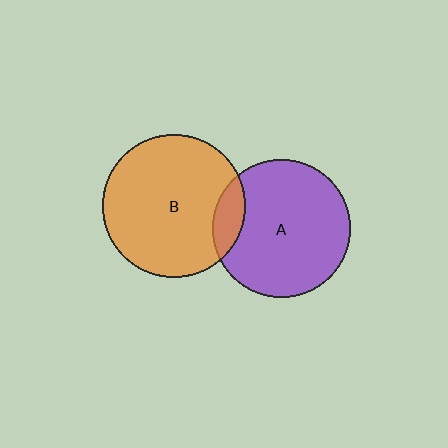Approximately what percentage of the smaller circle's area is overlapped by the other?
Approximately 15%.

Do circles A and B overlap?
Yes.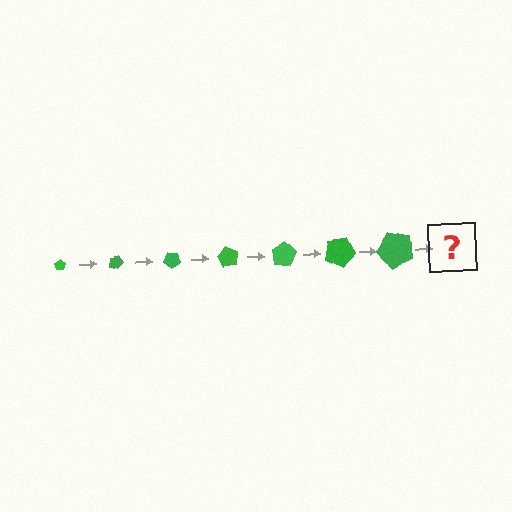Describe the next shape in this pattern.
It should be a pentagon, larger than the previous one and rotated 140 degrees from the start.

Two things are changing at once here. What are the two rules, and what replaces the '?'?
The two rules are that the pentagon grows larger each step and it rotates 20 degrees each step. The '?' should be a pentagon, larger than the previous one and rotated 140 degrees from the start.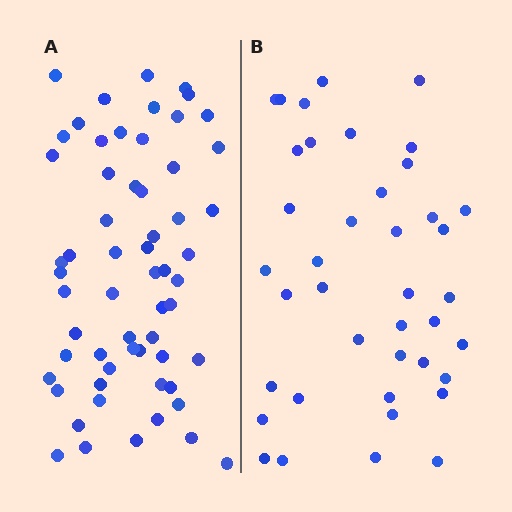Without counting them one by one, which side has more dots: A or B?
Region A (the left region) has more dots.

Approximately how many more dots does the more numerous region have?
Region A has approximately 20 more dots than region B.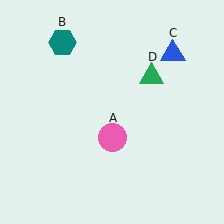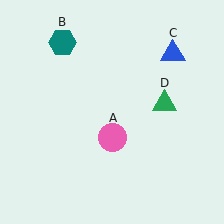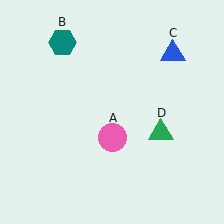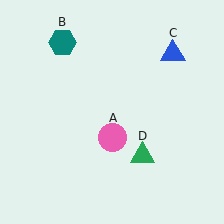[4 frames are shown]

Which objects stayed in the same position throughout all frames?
Pink circle (object A) and teal hexagon (object B) and blue triangle (object C) remained stationary.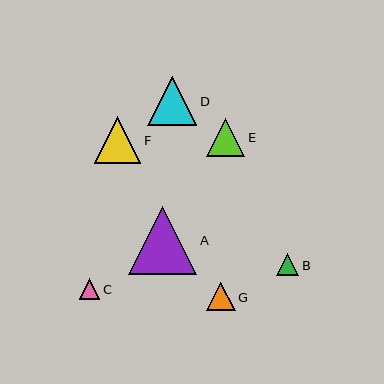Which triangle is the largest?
Triangle A is the largest with a size of approximately 68 pixels.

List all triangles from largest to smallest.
From largest to smallest: A, D, F, E, G, B, C.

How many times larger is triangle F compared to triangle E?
Triangle F is approximately 1.2 times the size of triangle E.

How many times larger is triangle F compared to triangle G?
Triangle F is approximately 1.6 times the size of triangle G.